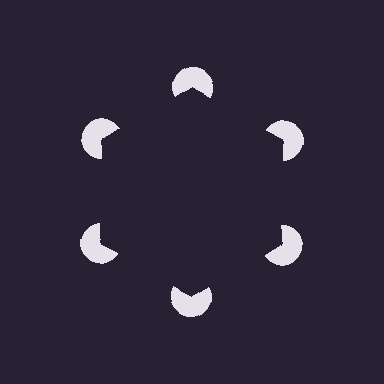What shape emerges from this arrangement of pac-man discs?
An illusory hexagon — its edges are inferred from the aligned wedge cuts in the pac-man discs, not physically drawn.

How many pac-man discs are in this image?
There are 6 — one at each vertex of the illusory hexagon.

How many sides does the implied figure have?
6 sides.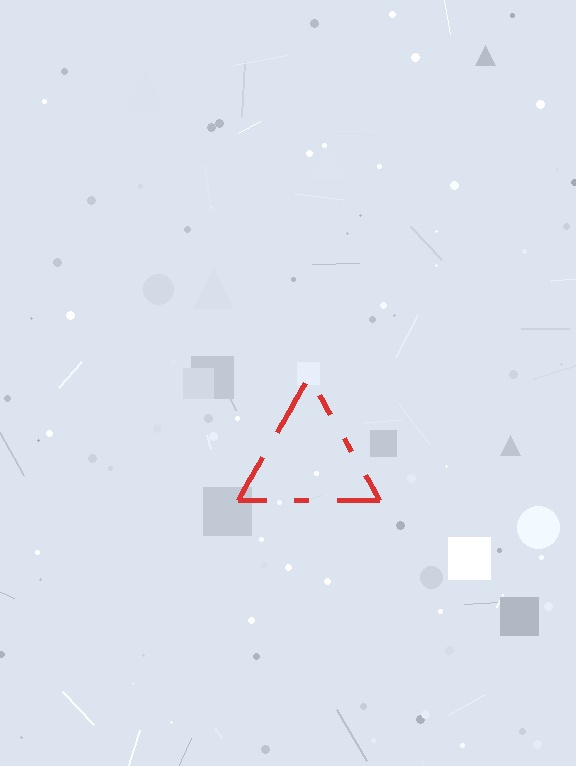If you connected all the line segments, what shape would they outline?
They would outline a triangle.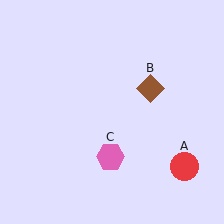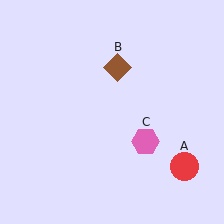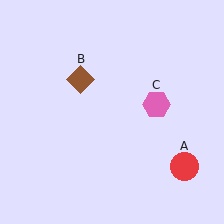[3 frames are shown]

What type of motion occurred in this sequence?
The brown diamond (object B), pink hexagon (object C) rotated counterclockwise around the center of the scene.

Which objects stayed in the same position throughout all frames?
Red circle (object A) remained stationary.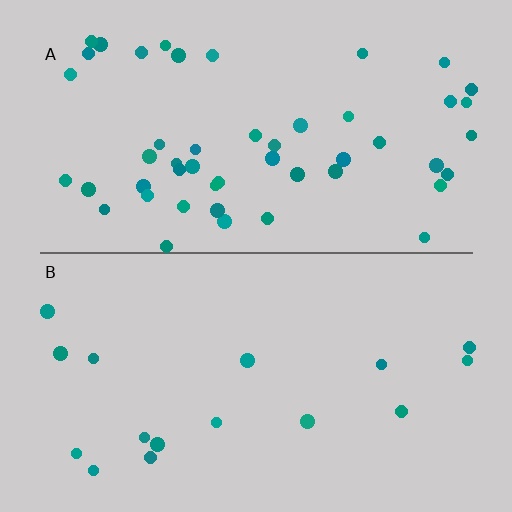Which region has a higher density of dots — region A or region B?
A (the top).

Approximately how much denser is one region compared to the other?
Approximately 2.9× — region A over region B.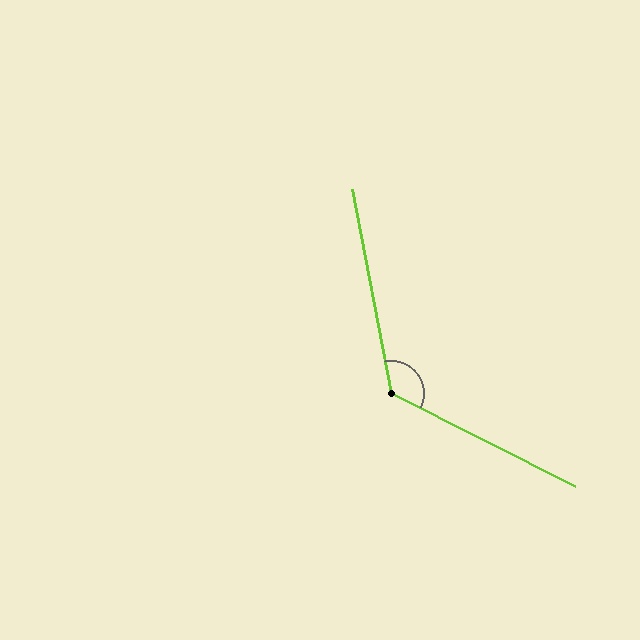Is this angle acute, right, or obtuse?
It is obtuse.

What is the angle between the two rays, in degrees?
Approximately 127 degrees.